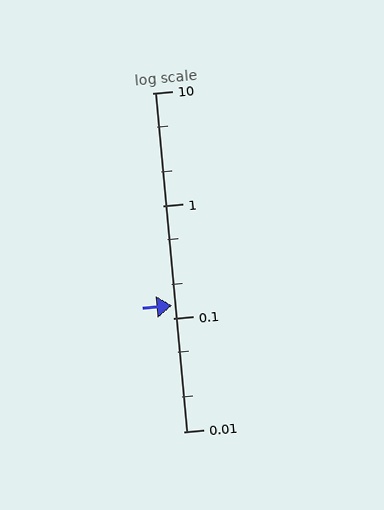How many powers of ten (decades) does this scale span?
The scale spans 3 decades, from 0.01 to 10.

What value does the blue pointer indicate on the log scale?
The pointer indicates approximately 0.13.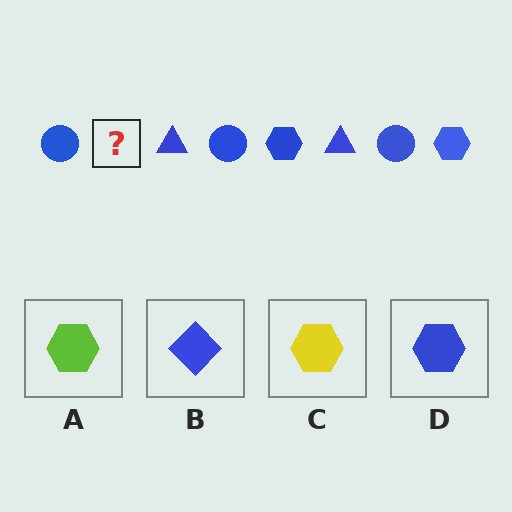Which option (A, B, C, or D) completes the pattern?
D.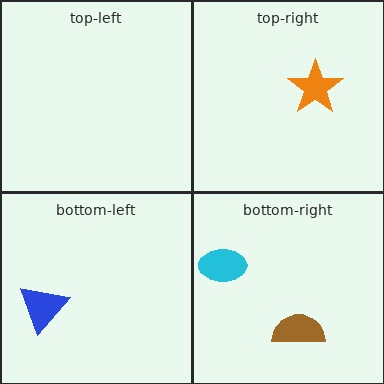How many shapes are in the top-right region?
1.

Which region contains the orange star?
The top-right region.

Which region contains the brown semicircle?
The bottom-right region.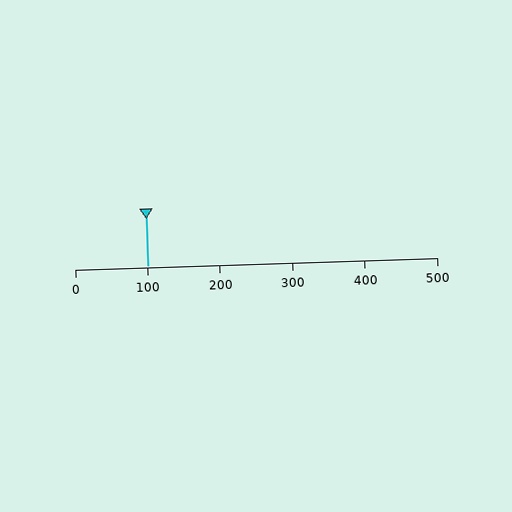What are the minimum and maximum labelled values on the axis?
The axis runs from 0 to 500.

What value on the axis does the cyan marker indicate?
The marker indicates approximately 100.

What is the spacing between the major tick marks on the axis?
The major ticks are spaced 100 apart.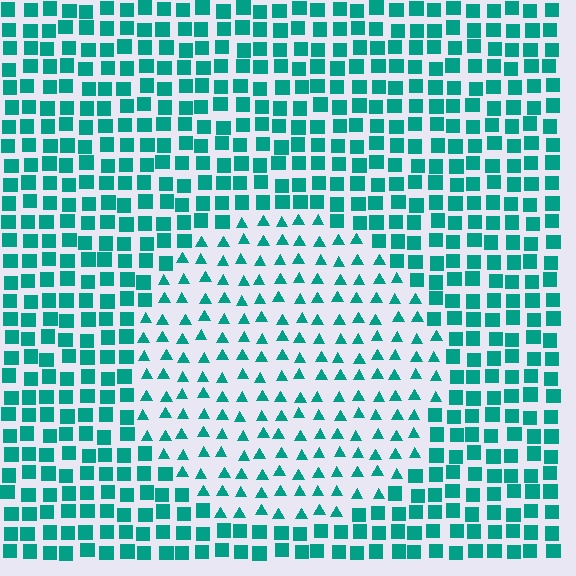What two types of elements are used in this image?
The image uses triangles inside the circle region and squares outside it.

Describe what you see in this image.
The image is filled with small teal elements arranged in a uniform grid. A circle-shaped region contains triangles, while the surrounding area contains squares. The boundary is defined purely by the change in element shape.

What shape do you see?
I see a circle.